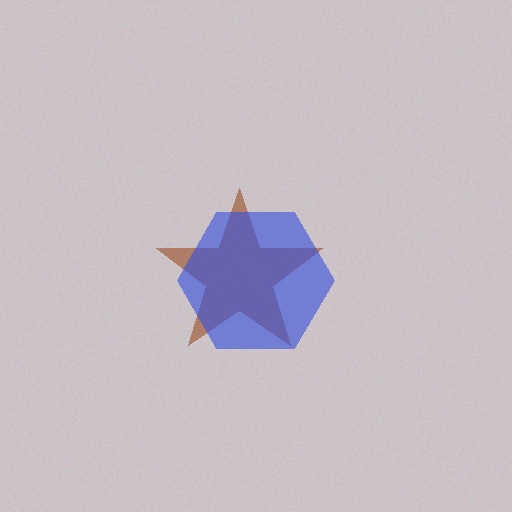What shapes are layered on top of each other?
The layered shapes are: a brown star, a blue hexagon.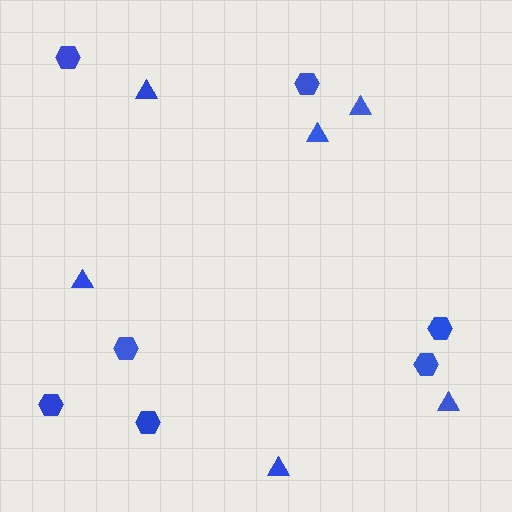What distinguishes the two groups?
There are 2 groups: one group of triangles (6) and one group of hexagons (7).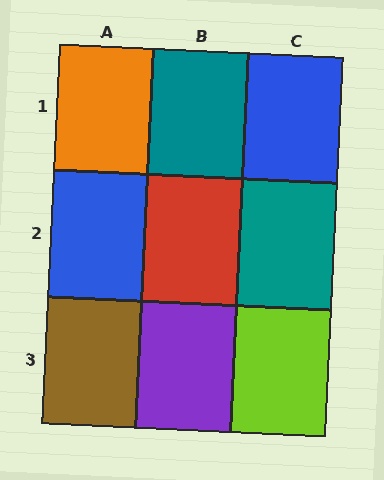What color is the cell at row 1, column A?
Orange.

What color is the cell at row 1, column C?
Blue.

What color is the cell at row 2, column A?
Blue.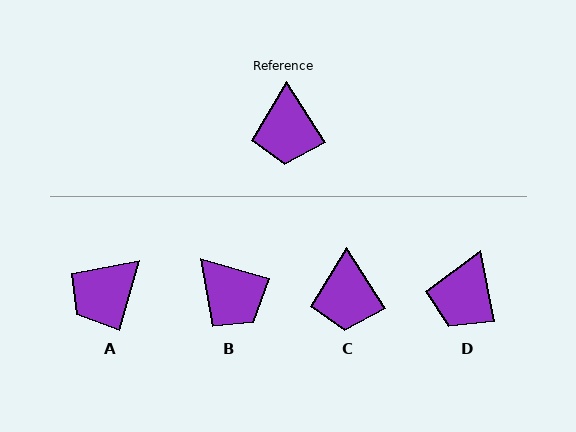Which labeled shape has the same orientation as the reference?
C.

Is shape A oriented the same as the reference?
No, it is off by about 49 degrees.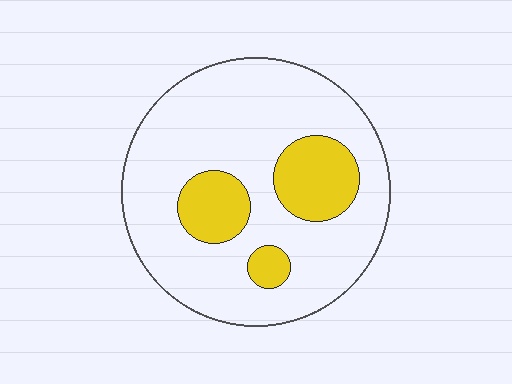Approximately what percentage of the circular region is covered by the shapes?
Approximately 20%.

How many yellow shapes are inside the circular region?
3.